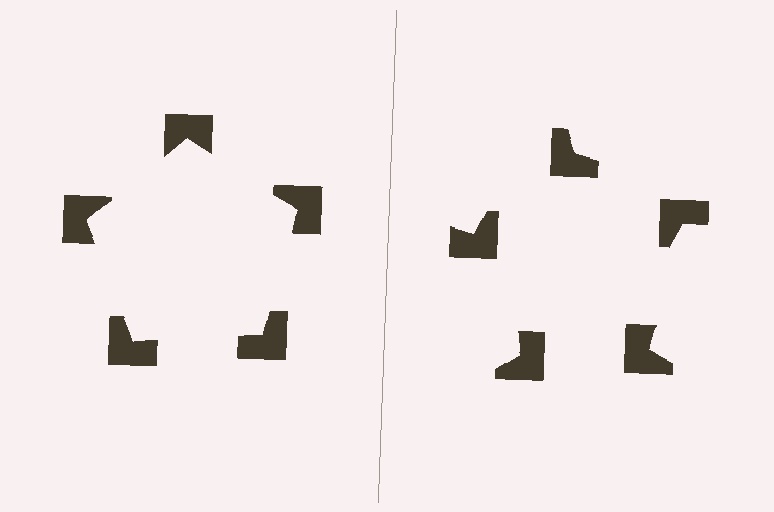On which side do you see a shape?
An illusory pentagon appears on the left side. On the right side the wedge cuts are rotated, so no coherent shape forms.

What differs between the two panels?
The notched squares are positioned identically on both sides; only the wedge orientations differ. On the left they align to a pentagon; on the right they are misaligned.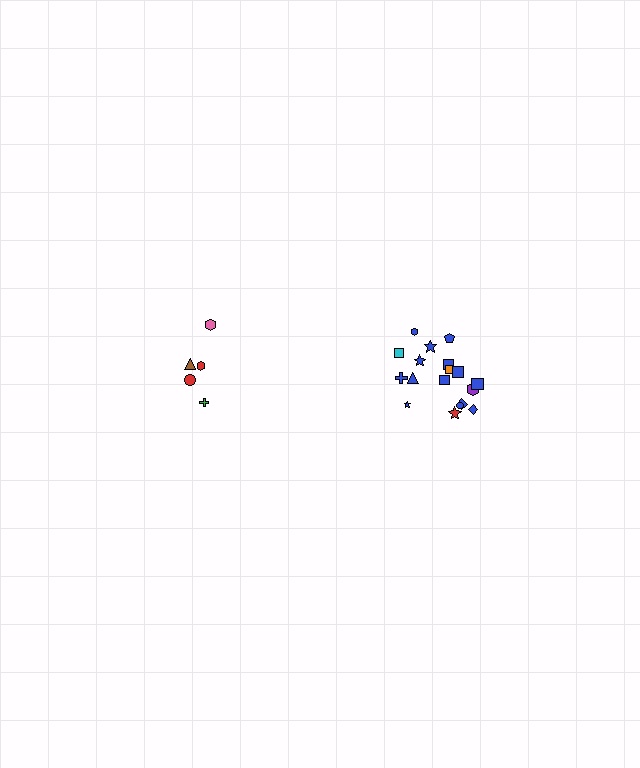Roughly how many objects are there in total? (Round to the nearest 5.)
Roughly 25 objects in total.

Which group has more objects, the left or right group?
The right group.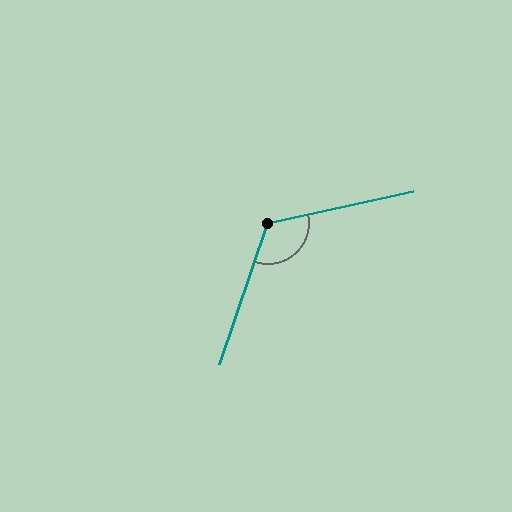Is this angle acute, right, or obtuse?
It is obtuse.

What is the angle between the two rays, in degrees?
Approximately 121 degrees.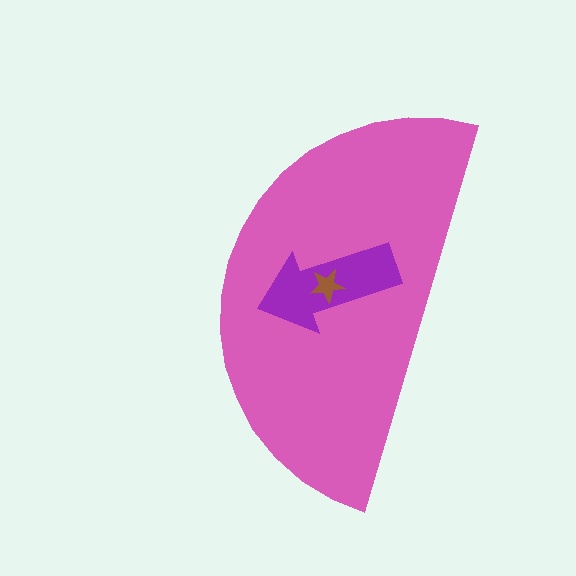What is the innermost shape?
The brown star.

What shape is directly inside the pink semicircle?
The purple arrow.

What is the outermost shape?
The pink semicircle.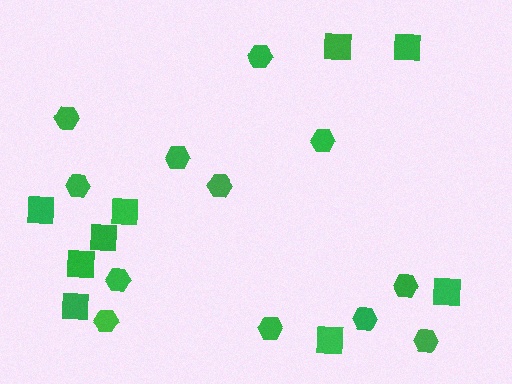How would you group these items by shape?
There are 2 groups: one group of squares (9) and one group of hexagons (12).